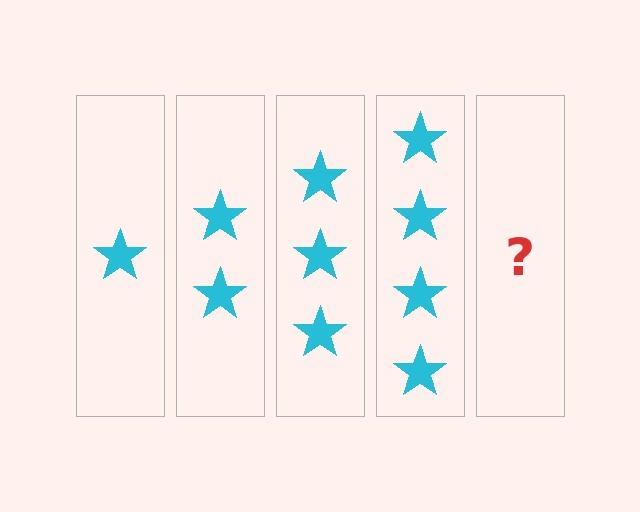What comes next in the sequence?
The next element should be 5 stars.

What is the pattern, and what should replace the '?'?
The pattern is that each step adds one more star. The '?' should be 5 stars.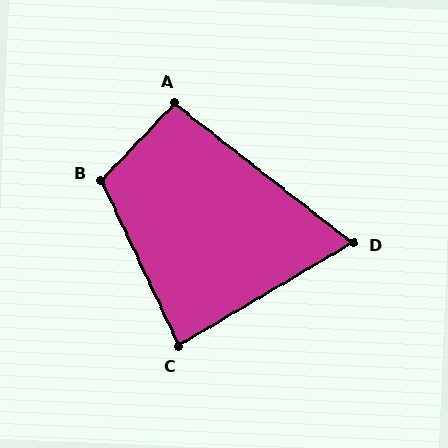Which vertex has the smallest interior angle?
D, at approximately 69 degrees.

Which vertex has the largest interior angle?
B, at approximately 111 degrees.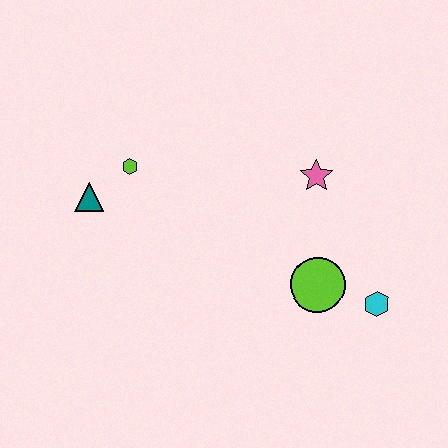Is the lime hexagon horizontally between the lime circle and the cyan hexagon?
No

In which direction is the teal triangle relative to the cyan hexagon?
The teal triangle is to the left of the cyan hexagon.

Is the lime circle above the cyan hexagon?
Yes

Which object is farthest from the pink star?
The teal triangle is farthest from the pink star.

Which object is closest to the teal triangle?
The lime hexagon is closest to the teal triangle.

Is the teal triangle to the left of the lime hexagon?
Yes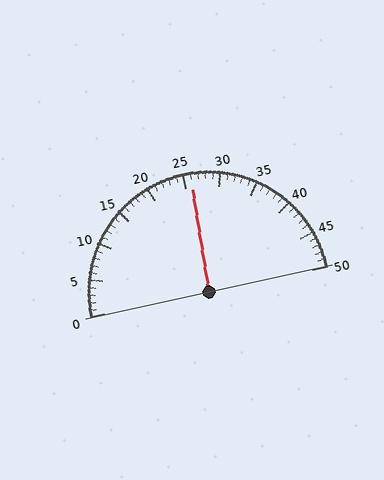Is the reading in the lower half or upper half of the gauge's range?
The reading is in the upper half of the range (0 to 50).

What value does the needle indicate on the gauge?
The needle indicates approximately 26.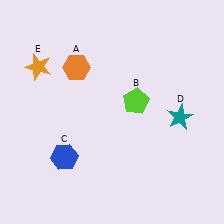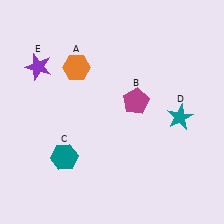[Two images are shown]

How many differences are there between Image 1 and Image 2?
There are 3 differences between the two images.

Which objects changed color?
B changed from lime to magenta. C changed from blue to teal. E changed from orange to purple.